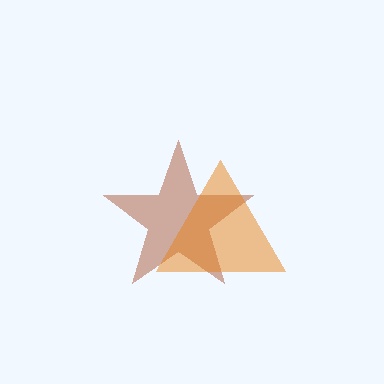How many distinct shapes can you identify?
There are 2 distinct shapes: a brown star, an orange triangle.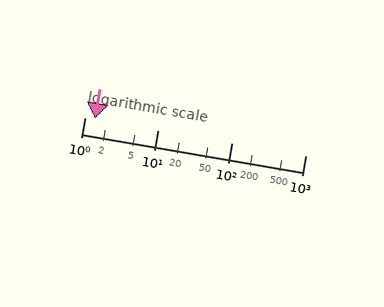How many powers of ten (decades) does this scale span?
The scale spans 3 decades, from 1 to 1000.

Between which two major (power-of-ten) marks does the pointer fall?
The pointer is between 1 and 10.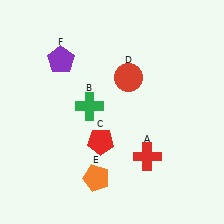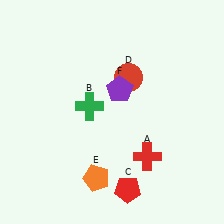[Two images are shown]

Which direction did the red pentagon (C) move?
The red pentagon (C) moved down.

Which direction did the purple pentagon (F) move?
The purple pentagon (F) moved right.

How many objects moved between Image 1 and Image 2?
2 objects moved between the two images.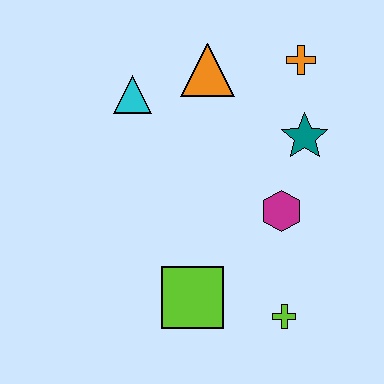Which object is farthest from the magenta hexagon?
The cyan triangle is farthest from the magenta hexagon.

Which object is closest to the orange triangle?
The cyan triangle is closest to the orange triangle.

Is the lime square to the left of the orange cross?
Yes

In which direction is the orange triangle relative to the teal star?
The orange triangle is to the left of the teal star.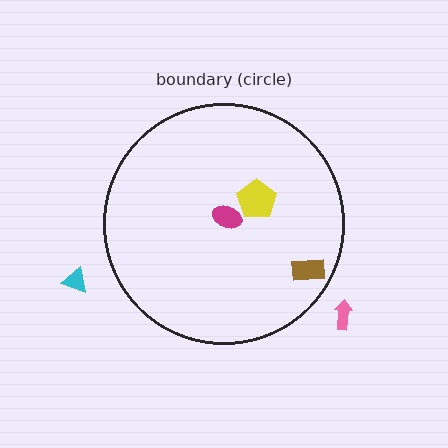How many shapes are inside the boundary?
3 inside, 2 outside.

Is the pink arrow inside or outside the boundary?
Outside.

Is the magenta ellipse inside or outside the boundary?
Inside.